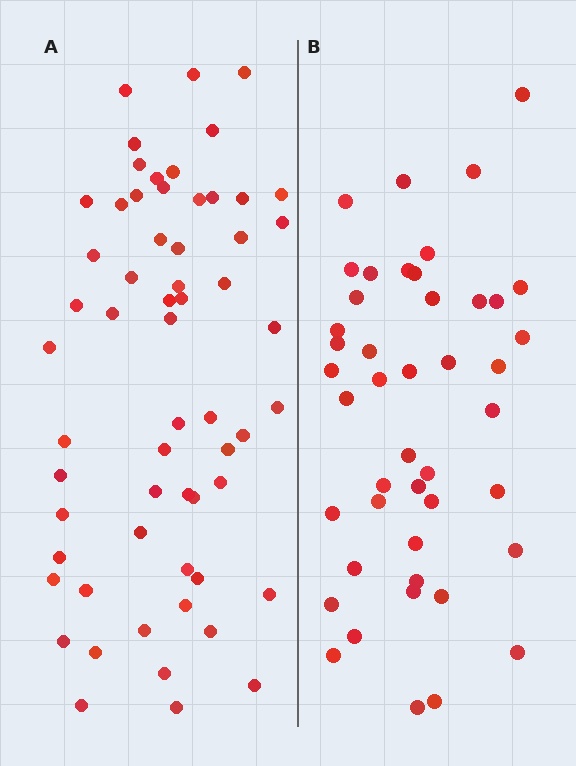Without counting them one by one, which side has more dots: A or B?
Region A (the left region) has more dots.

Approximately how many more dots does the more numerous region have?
Region A has approximately 15 more dots than region B.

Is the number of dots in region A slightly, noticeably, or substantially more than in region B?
Region A has noticeably more, but not dramatically so. The ratio is roughly 1.3 to 1.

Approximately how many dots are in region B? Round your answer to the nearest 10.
About 40 dots. (The exact count is 45, which rounds to 40.)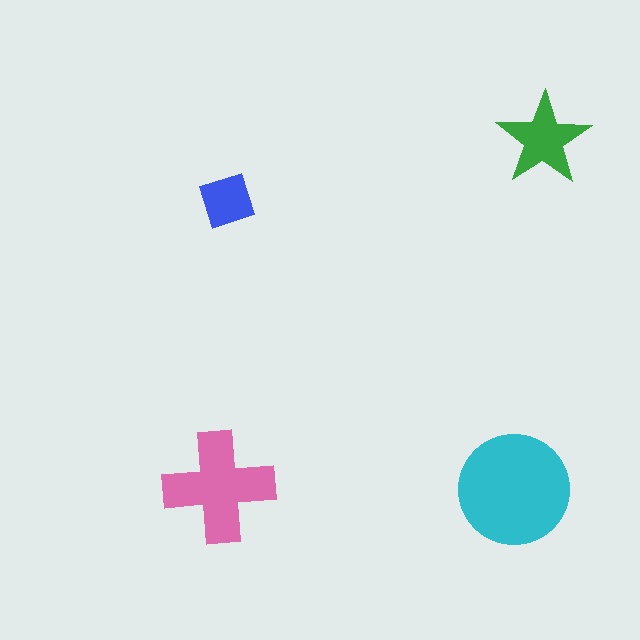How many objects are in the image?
There are 4 objects in the image.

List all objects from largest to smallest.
The cyan circle, the pink cross, the green star, the blue diamond.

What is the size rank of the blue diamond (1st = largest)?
4th.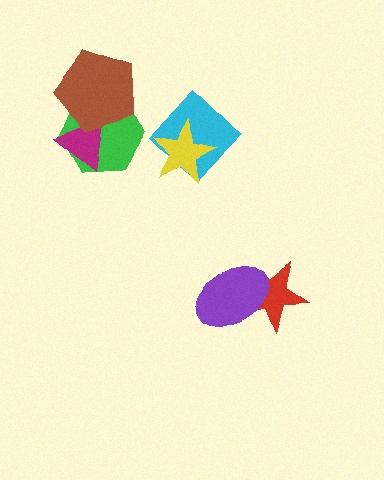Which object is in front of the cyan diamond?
The yellow star is in front of the cyan diamond.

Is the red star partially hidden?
Yes, it is partially covered by another shape.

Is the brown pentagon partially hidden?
No, no other shape covers it.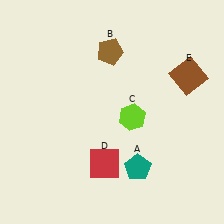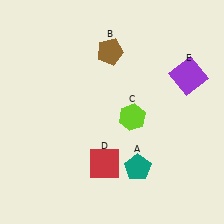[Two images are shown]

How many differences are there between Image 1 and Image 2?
There is 1 difference between the two images.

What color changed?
The square (E) changed from brown in Image 1 to purple in Image 2.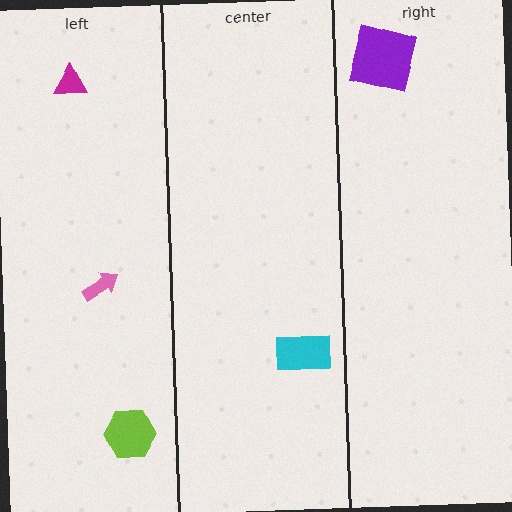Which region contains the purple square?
The right region.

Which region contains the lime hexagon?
The left region.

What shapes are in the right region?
The purple square.